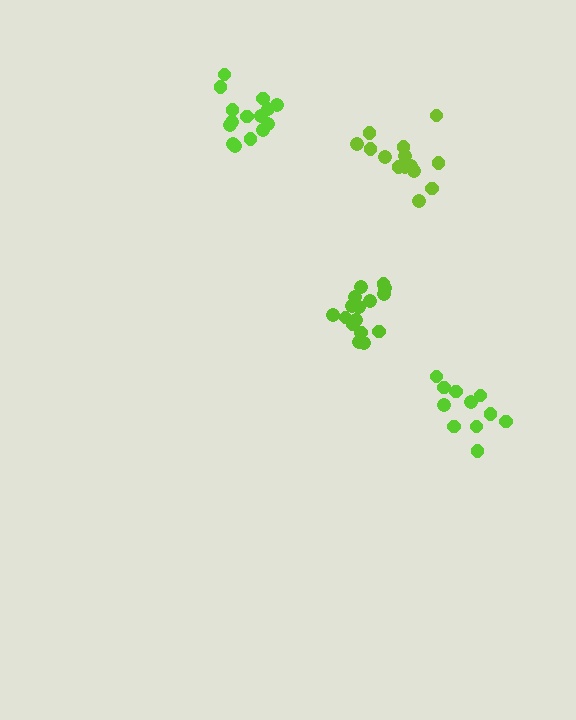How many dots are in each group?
Group 1: 16 dots, Group 2: 15 dots, Group 3: 11 dots, Group 4: 16 dots (58 total).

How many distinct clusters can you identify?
There are 4 distinct clusters.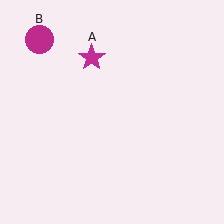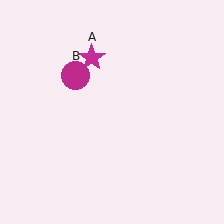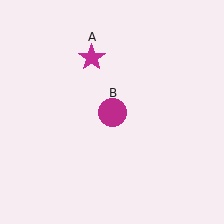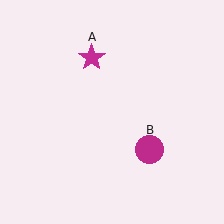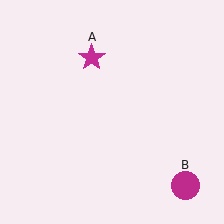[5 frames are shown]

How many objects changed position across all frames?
1 object changed position: magenta circle (object B).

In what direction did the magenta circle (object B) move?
The magenta circle (object B) moved down and to the right.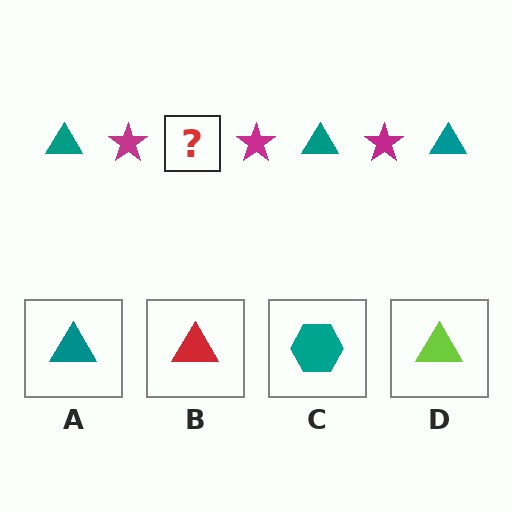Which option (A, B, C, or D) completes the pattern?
A.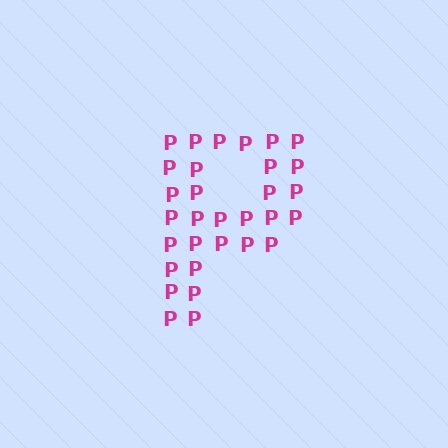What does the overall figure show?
The overall figure shows the letter P.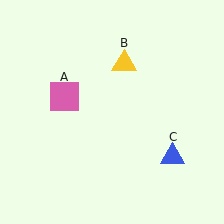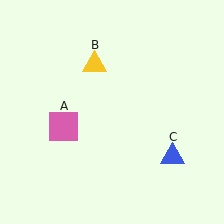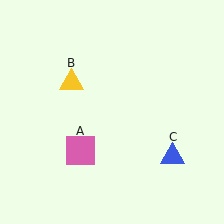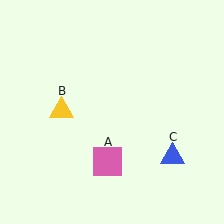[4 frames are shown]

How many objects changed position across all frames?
2 objects changed position: pink square (object A), yellow triangle (object B).